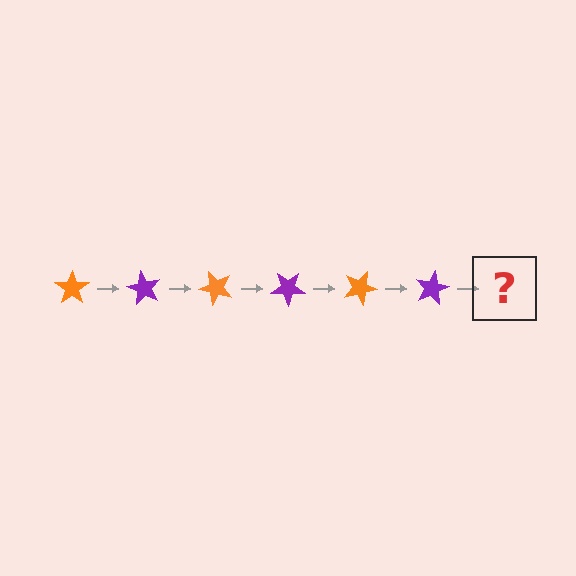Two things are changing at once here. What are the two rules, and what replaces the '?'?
The two rules are that it rotates 60 degrees each step and the color cycles through orange and purple. The '?' should be an orange star, rotated 360 degrees from the start.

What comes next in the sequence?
The next element should be an orange star, rotated 360 degrees from the start.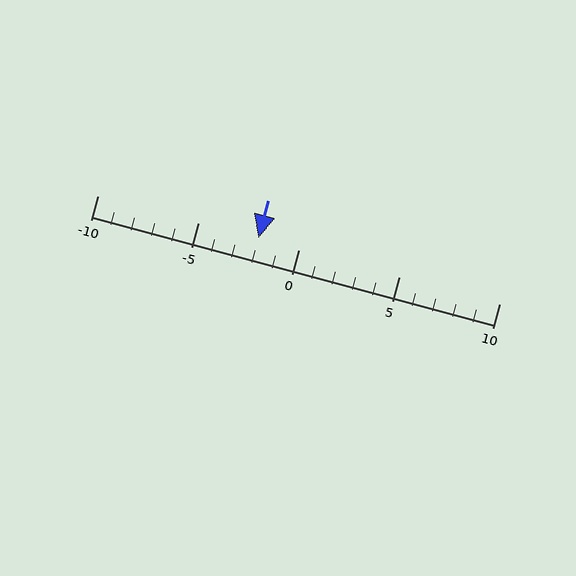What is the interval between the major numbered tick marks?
The major tick marks are spaced 5 units apart.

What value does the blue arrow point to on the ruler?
The blue arrow points to approximately -2.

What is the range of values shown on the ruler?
The ruler shows values from -10 to 10.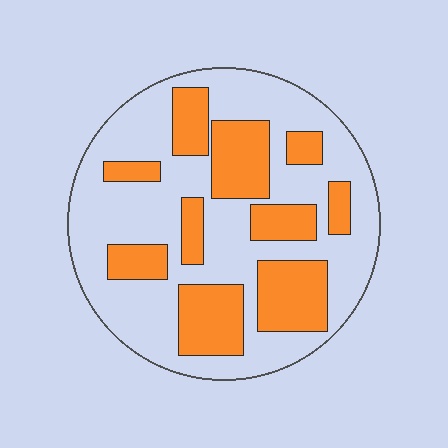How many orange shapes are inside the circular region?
10.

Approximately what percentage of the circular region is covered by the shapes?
Approximately 35%.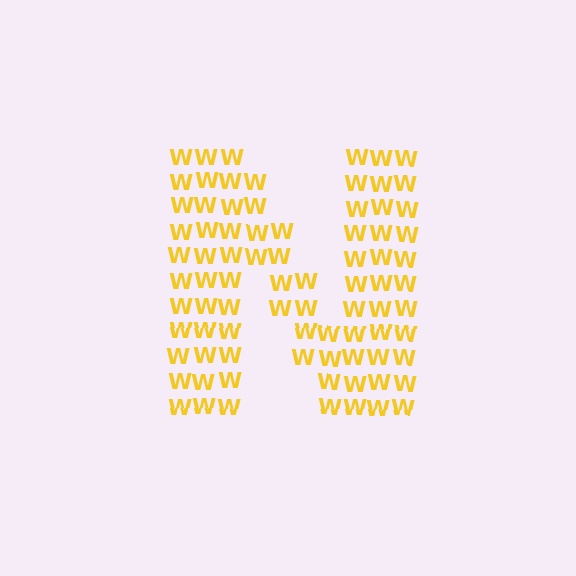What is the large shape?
The large shape is the letter N.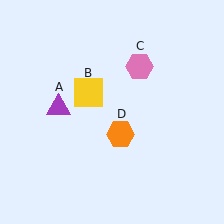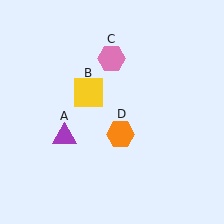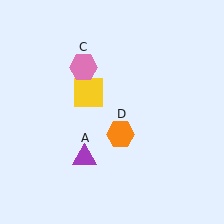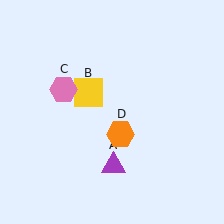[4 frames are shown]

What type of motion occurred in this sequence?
The purple triangle (object A), pink hexagon (object C) rotated counterclockwise around the center of the scene.